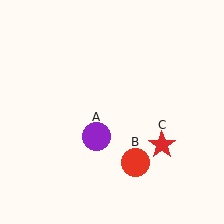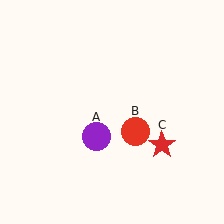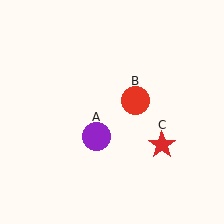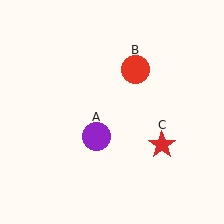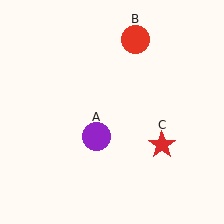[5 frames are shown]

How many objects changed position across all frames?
1 object changed position: red circle (object B).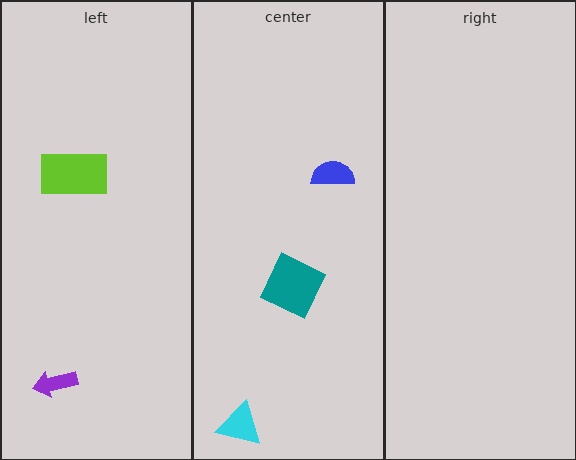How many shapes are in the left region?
2.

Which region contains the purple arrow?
The left region.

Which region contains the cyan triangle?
The center region.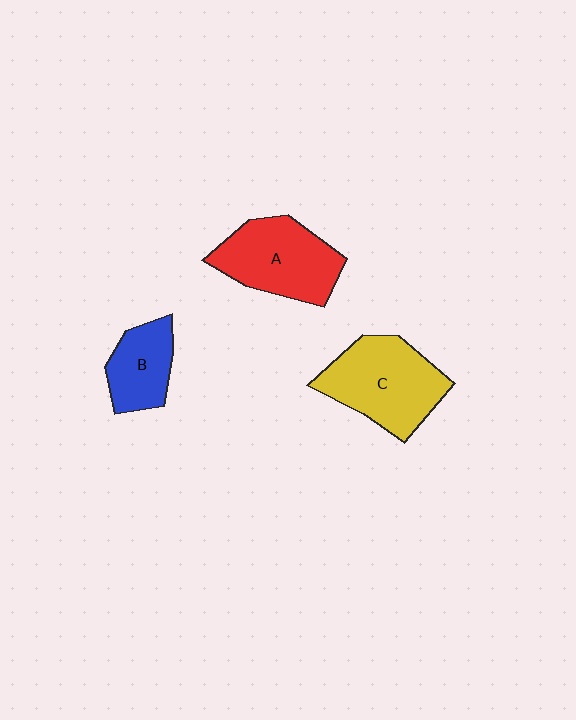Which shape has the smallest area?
Shape B (blue).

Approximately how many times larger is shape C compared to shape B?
Approximately 1.8 times.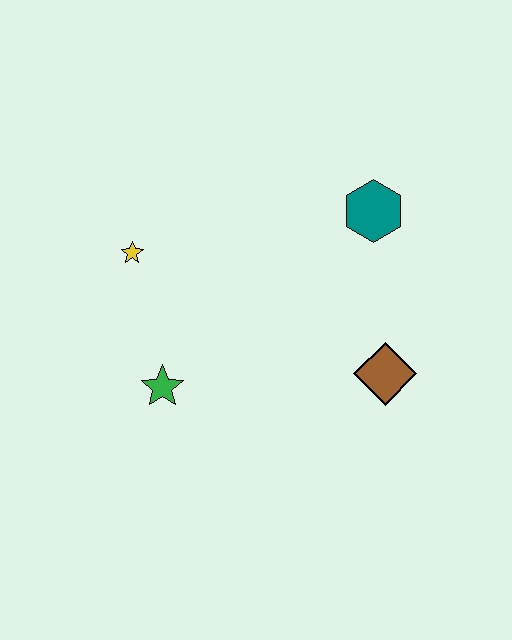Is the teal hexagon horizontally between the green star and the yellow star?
No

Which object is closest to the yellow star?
The green star is closest to the yellow star.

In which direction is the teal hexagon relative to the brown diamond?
The teal hexagon is above the brown diamond.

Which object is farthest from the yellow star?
The brown diamond is farthest from the yellow star.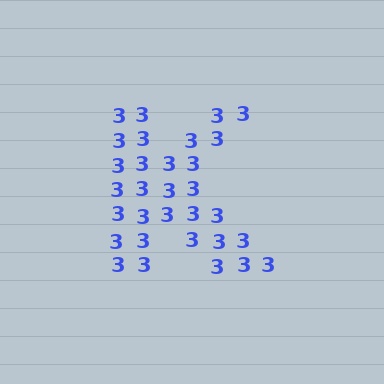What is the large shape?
The large shape is the letter K.